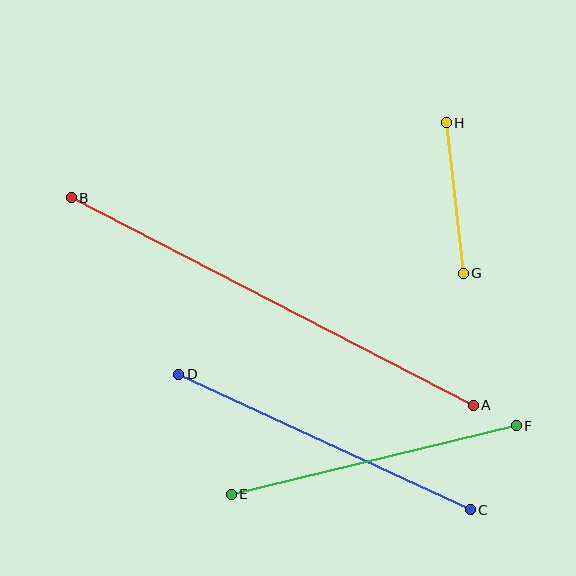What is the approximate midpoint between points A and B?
The midpoint is at approximately (272, 301) pixels.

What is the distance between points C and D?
The distance is approximately 321 pixels.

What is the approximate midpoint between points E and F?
The midpoint is at approximately (374, 460) pixels.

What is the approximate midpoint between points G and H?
The midpoint is at approximately (455, 198) pixels.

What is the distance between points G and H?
The distance is approximately 151 pixels.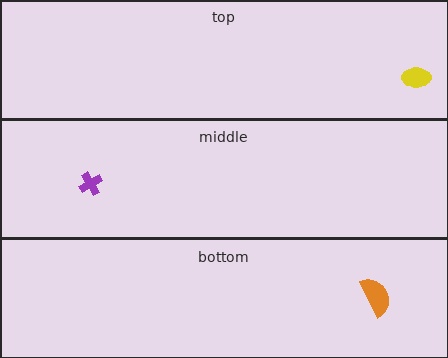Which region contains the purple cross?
The middle region.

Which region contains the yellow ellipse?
The top region.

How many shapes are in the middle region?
1.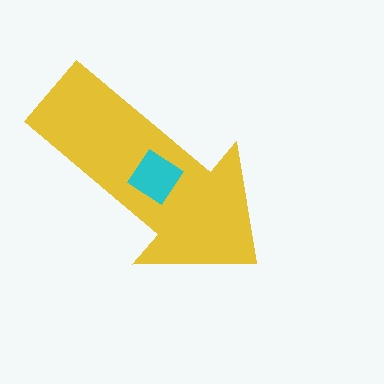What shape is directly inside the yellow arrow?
The cyan diamond.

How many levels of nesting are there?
2.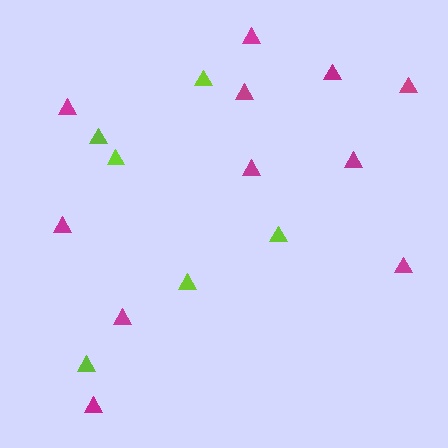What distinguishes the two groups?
There are 2 groups: one group of magenta triangles (11) and one group of lime triangles (6).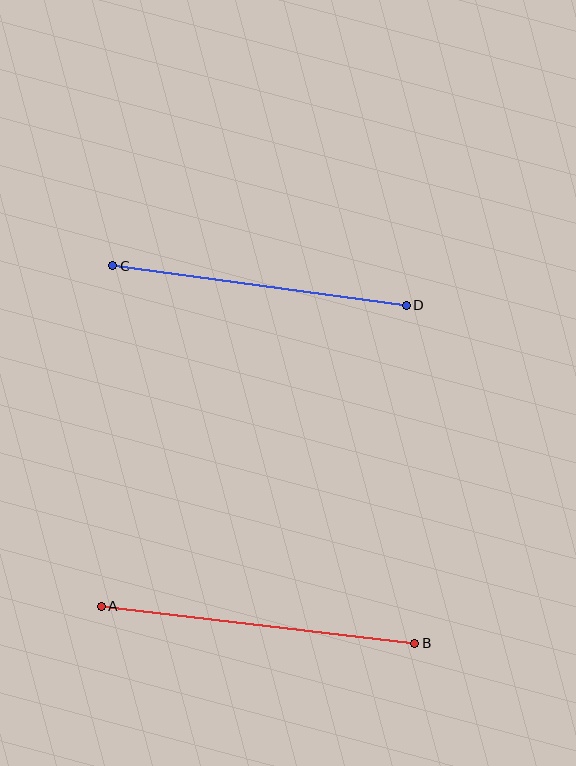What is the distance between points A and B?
The distance is approximately 315 pixels.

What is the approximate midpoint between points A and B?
The midpoint is at approximately (258, 625) pixels.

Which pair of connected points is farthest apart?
Points A and B are farthest apart.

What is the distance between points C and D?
The distance is approximately 296 pixels.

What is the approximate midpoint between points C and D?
The midpoint is at approximately (259, 285) pixels.